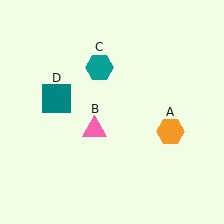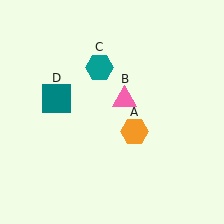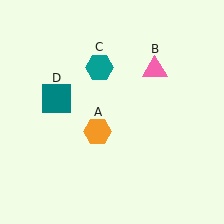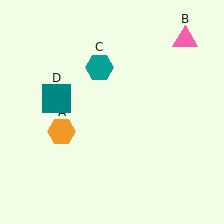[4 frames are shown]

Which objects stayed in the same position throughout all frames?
Teal hexagon (object C) and teal square (object D) remained stationary.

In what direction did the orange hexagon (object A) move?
The orange hexagon (object A) moved left.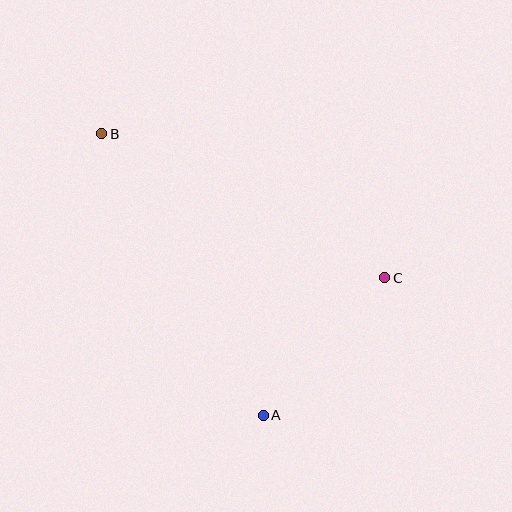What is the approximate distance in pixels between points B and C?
The distance between B and C is approximately 317 pixels.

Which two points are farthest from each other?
Points A and B are farthest from each other.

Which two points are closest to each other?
Points A and C are closest to each other.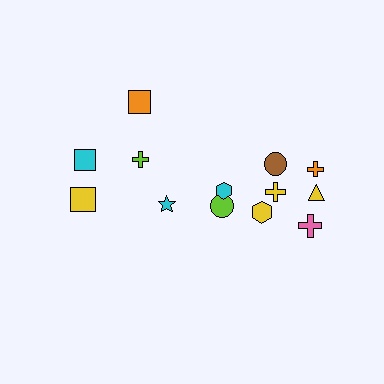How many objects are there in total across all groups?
There are 13 objects.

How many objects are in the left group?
There are 5 objects.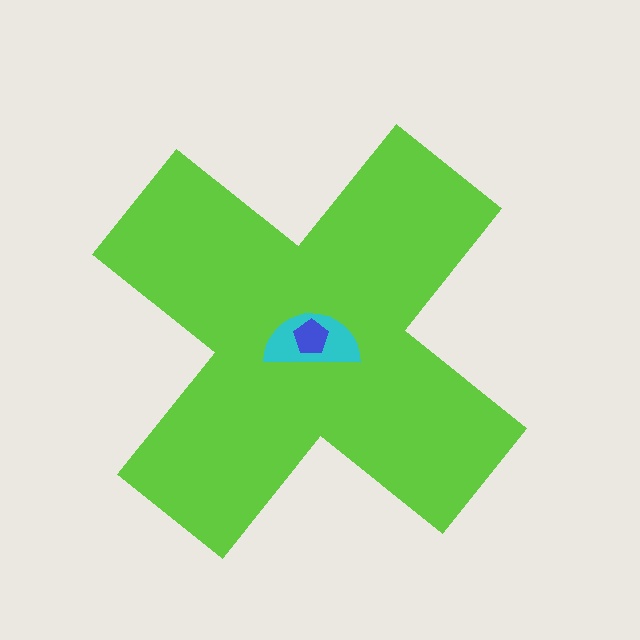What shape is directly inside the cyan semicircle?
The blue pentagon.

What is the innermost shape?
The blue pentagon.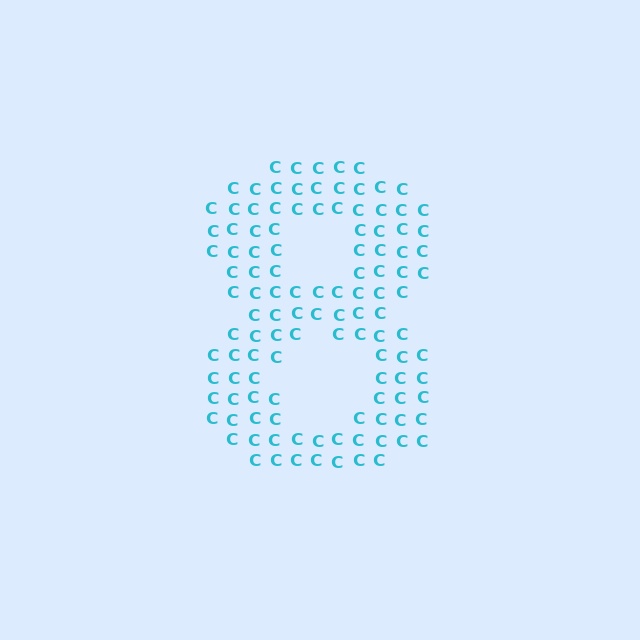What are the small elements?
The small elements are letter C's.